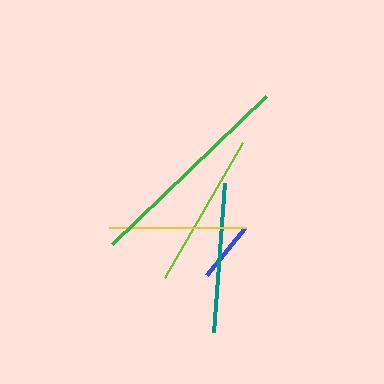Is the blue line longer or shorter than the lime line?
The lime line is longer than the blue line.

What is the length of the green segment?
The green segment is approximately 214 pixels long.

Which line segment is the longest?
The green line is the longest at approximately 214 pixels.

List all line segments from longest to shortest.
From longest to shortest: green, lime, teal, yellow, blue.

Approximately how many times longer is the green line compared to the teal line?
The green line is approximately 1.4 times the length of the teal line.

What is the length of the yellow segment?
The yellow segment is approximately 136 pixels long.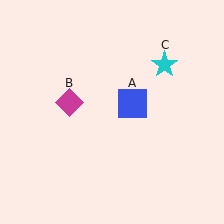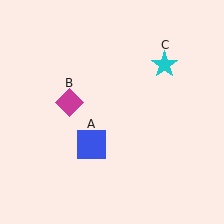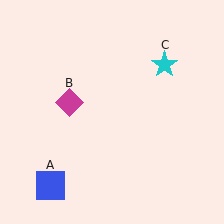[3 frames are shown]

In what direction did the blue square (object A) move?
The blue square (object A) moved down and to the left.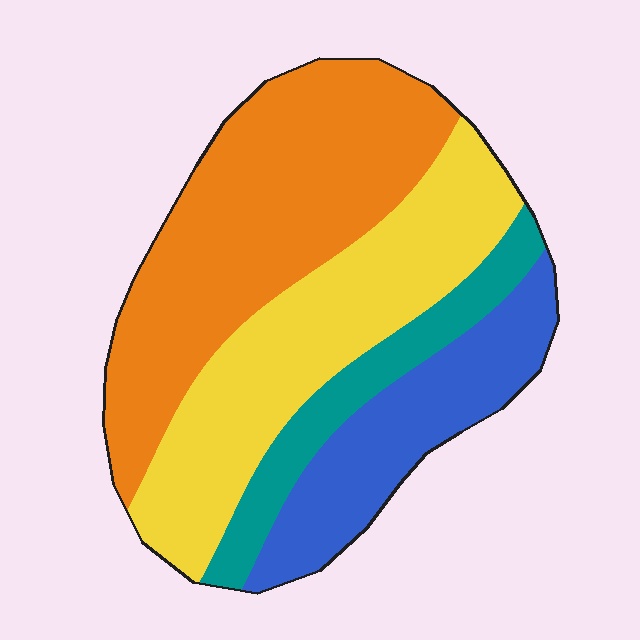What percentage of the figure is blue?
Blue takes up less than a quarter of the figure.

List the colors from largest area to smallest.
From largest to smallest: orange, yellow, blue, teal.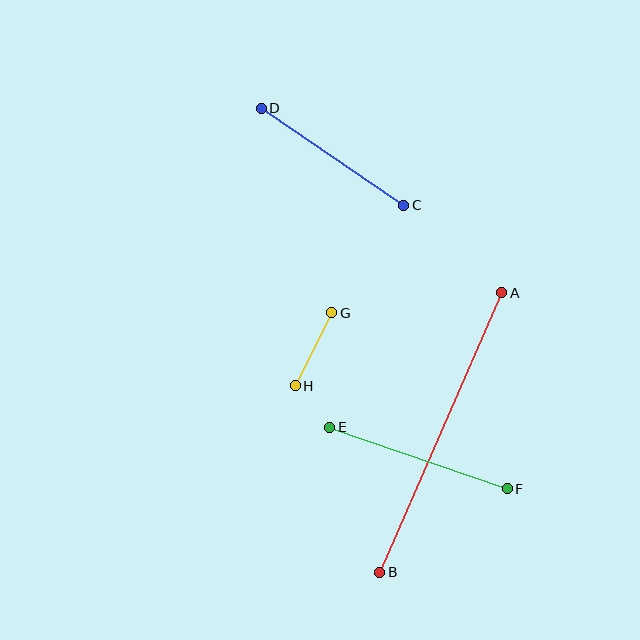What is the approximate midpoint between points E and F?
The midpoint is at approximately (418, 458) pixels.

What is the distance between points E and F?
The distance is approximately 188 pixels.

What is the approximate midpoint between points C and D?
The midpoint is at approximately (332, 157) pixels.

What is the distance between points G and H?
The distance is approximately 81 pixels.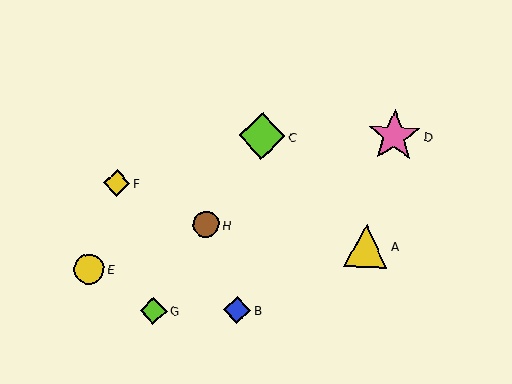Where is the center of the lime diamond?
The center of the lime diamond is at (262, 136).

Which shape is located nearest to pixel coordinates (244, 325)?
The blue diamond (labeled B) at (237, 310) is nearest to that location.